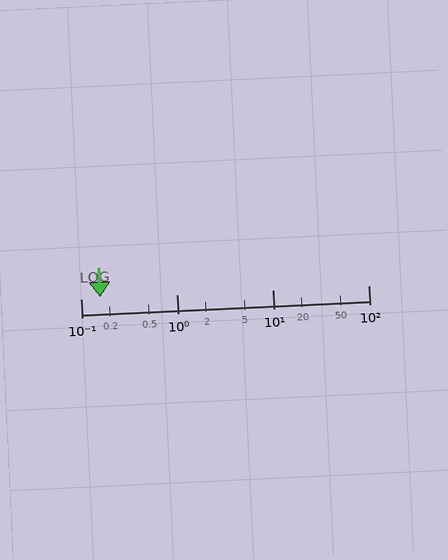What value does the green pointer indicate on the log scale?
The pointer indicates approximately 0.16.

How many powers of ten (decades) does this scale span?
The scale spans 3 decades, from 0.1 to 100.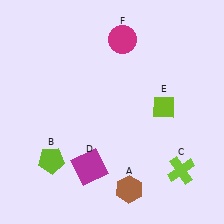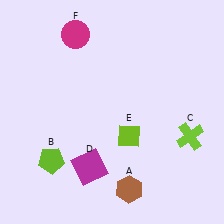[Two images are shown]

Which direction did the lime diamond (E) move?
The lime diamond (E) moved left.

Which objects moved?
The objects that moved are: the lime cross (C), the lime diamond (E), the magenta circle (F).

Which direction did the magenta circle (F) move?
The magenta circle (F) moved left.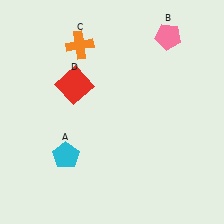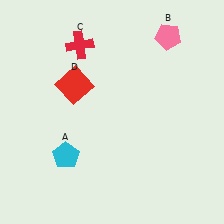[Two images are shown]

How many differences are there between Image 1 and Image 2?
There is 1 difference between the two images.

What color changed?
The cross (C) changed from orange in Image 1 to red in Image 2.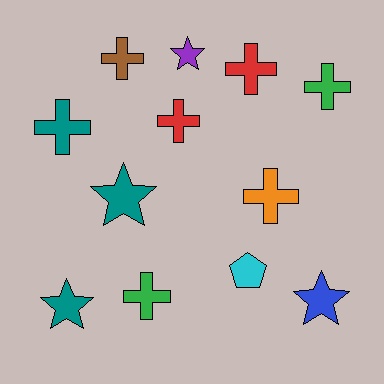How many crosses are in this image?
There are 7 crosses.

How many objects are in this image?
There are 12 objects.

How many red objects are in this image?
There are 2 red objects.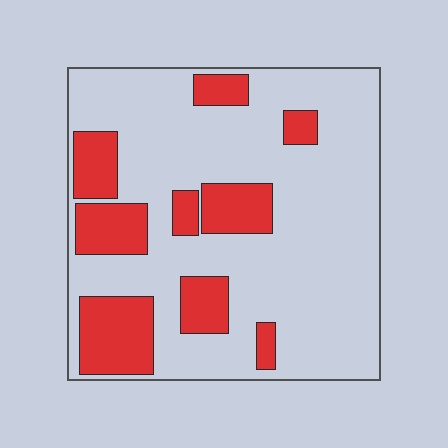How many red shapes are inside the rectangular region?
9.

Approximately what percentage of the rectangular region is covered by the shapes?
Approximately 25%.